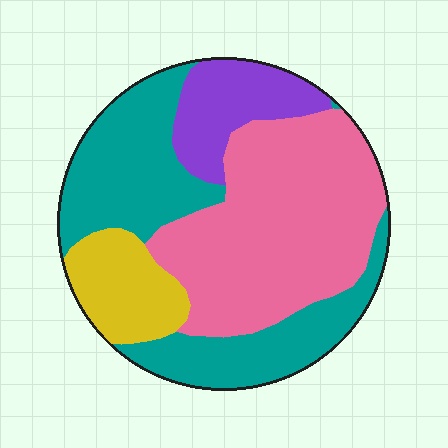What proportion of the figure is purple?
Purple takes up less than a sixth of the figure.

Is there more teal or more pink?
Pink.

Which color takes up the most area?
Pink, at roughly 40%.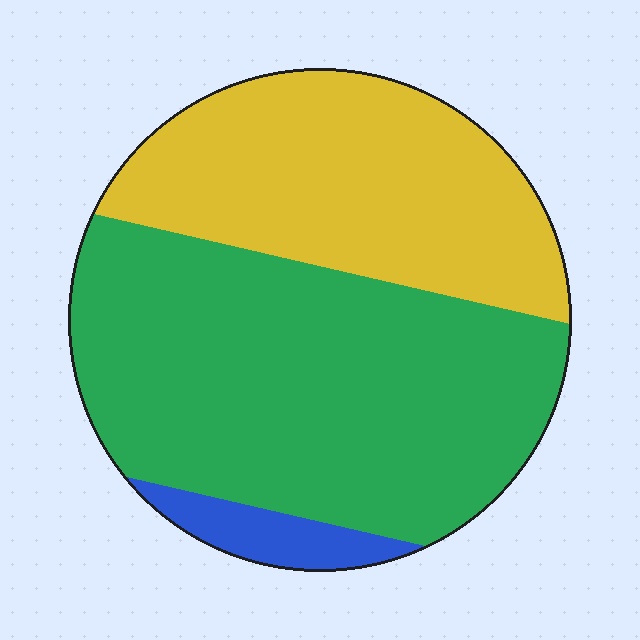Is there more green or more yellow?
Green.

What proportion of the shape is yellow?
Yellow covers 37% of the shape.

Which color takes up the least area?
Blue, at roughly 5%.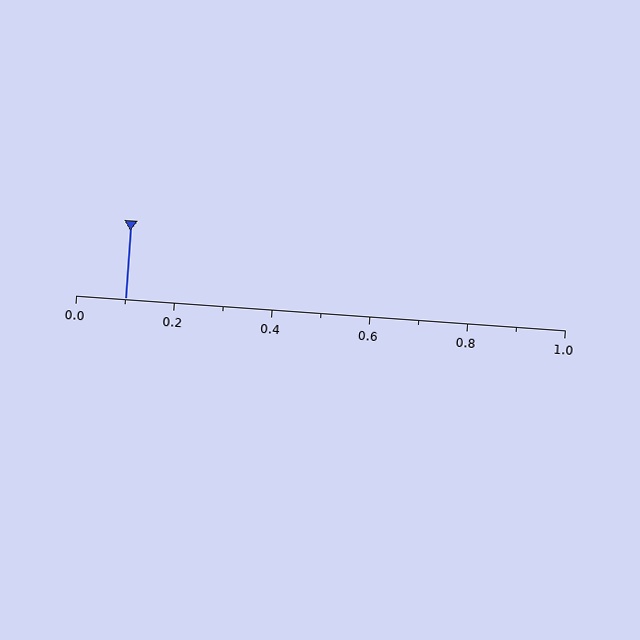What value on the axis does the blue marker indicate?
The marker indicates approximately 0.1.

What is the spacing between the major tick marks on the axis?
The major ticks are spaced 0.2 apart.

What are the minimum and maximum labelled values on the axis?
The axis runs from 0.0 to 1.0.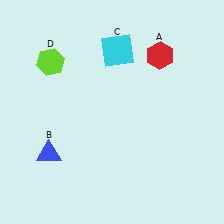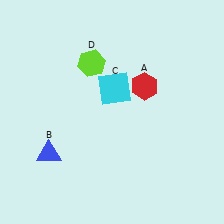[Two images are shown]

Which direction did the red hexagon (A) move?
The red hexagon (A) moved down.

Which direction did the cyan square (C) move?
The cyan square (C) moved down.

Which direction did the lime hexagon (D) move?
The lime hexagon (D) moved right.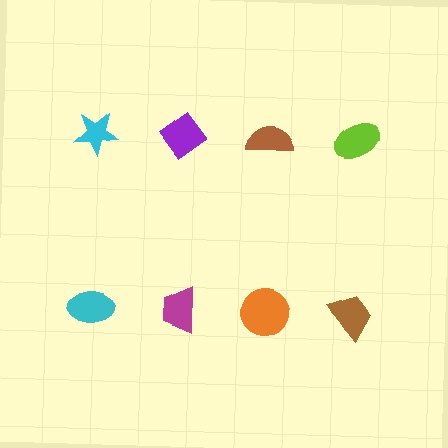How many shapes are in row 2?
4 shapes.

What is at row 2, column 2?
A magenta trapezoid.